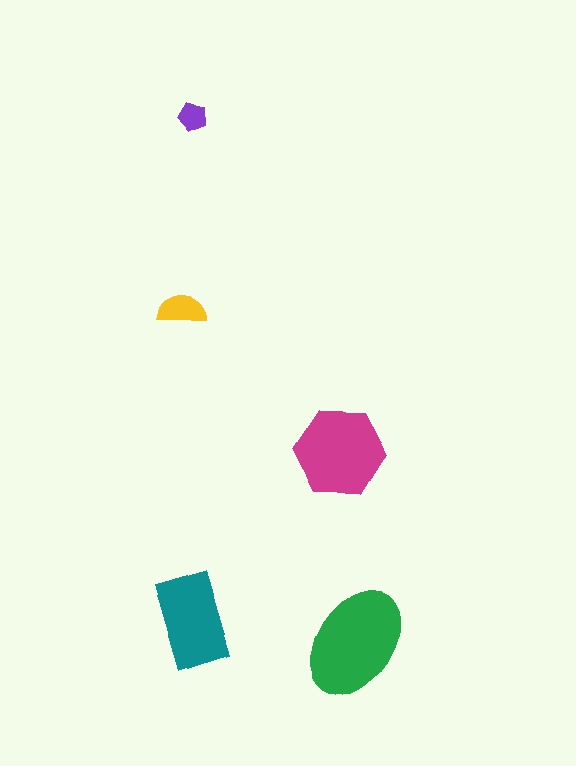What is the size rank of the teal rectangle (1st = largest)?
3rd.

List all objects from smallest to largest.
The purple pentagon, the yellow semicircle, the teal rectangle, the magenta hexagon, the green ellipse.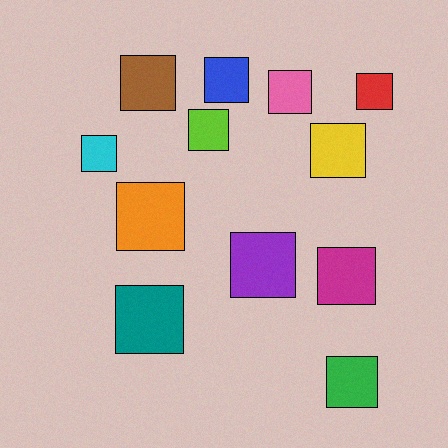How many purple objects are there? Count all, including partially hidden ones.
There is 1 purple object.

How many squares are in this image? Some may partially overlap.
There are 12 squares.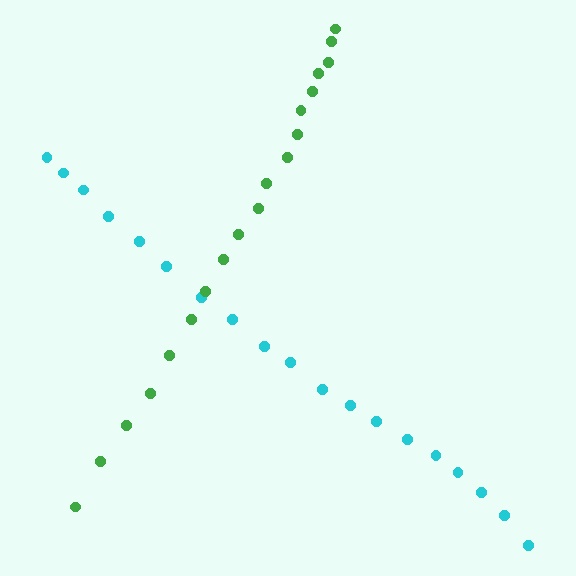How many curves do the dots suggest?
There are 2 distinct paths.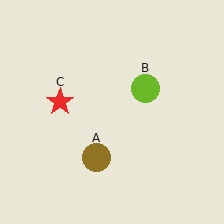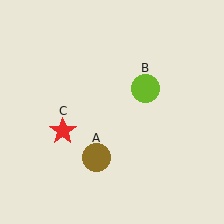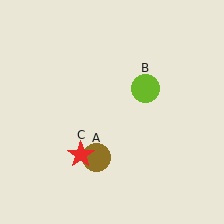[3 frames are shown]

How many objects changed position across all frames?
1 object changed position: red star (object C).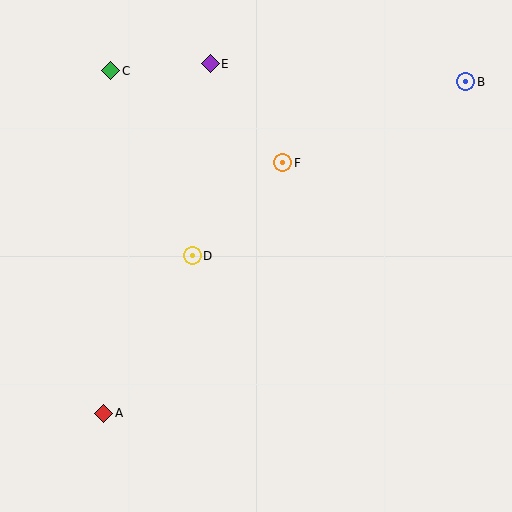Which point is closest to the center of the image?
Point D at (192, 256) is closest to the center.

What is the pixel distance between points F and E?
The distance between F and E is 123 pixels.